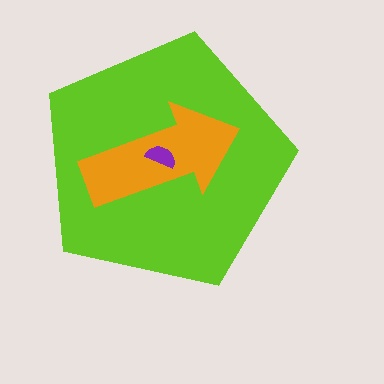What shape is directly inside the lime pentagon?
The orange arrow.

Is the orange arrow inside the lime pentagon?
Yes.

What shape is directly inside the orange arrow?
The purple semicircle.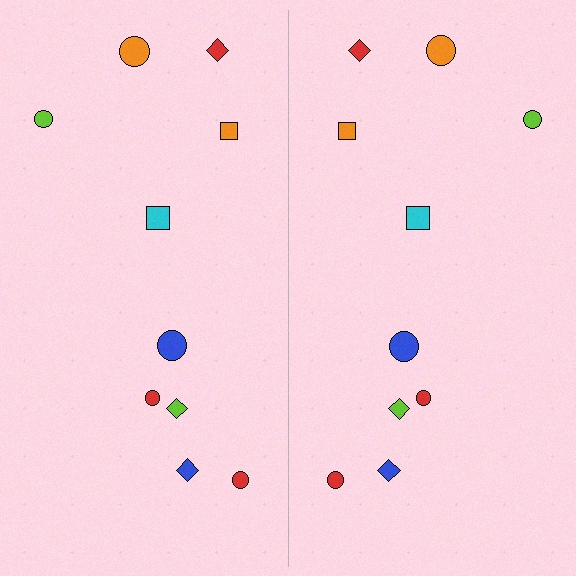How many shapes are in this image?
There are 20 shapes in this image.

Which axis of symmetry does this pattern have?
The pattern has a vertical axis of symmetry running through the center of the image.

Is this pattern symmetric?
Yes, this pattern has bilateral (reflection) symmetry.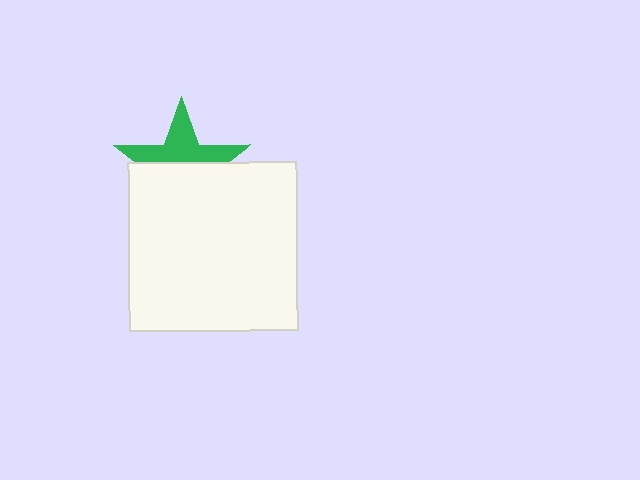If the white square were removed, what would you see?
You would see the complete green star.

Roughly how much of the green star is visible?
About half of it is visible (roughly 47%).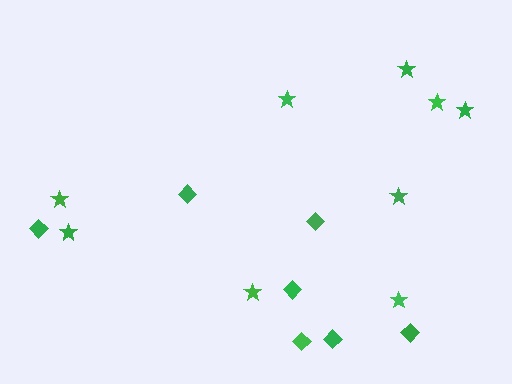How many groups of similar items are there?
There are 2 groups: one group of stars (9) and one group of diamonds (7).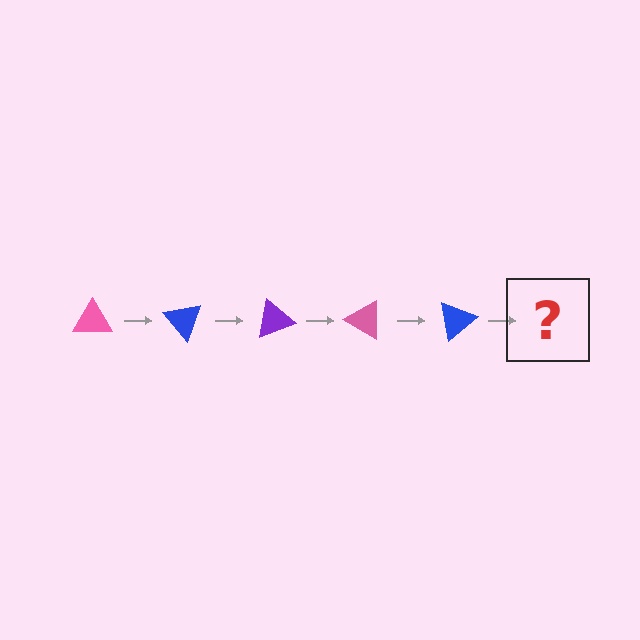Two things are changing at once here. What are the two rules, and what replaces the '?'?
The two rules are that it rotates 50 degrees each step and the color cycles through pink, blue, and purple. The '?' should be a purple triangle, rotated 250 degrees from the start.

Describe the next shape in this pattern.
It should be a purple triangle, rotated 250 degrees from the start.